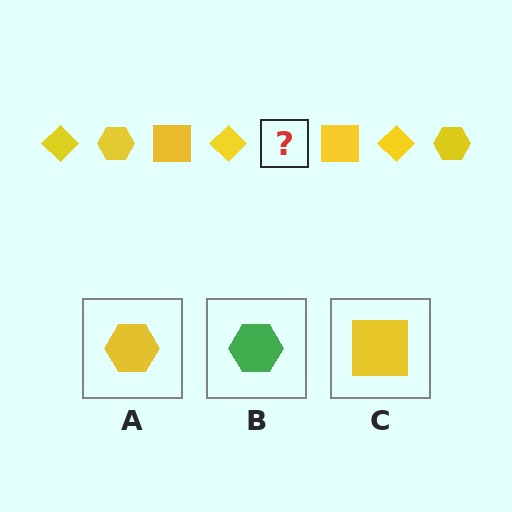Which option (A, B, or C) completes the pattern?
A.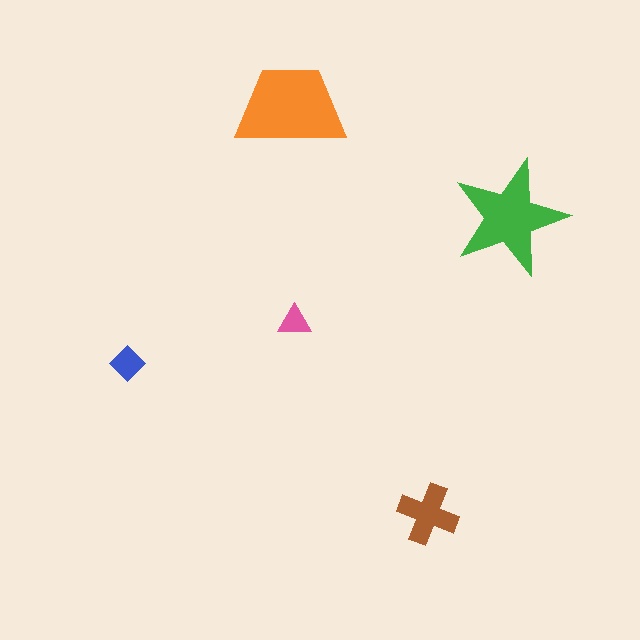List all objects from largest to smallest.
The orange trapezoid, the green star, the brown cross, the blue diamond, the pink triangle.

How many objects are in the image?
There are 5 objects in the image.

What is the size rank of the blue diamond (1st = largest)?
4th.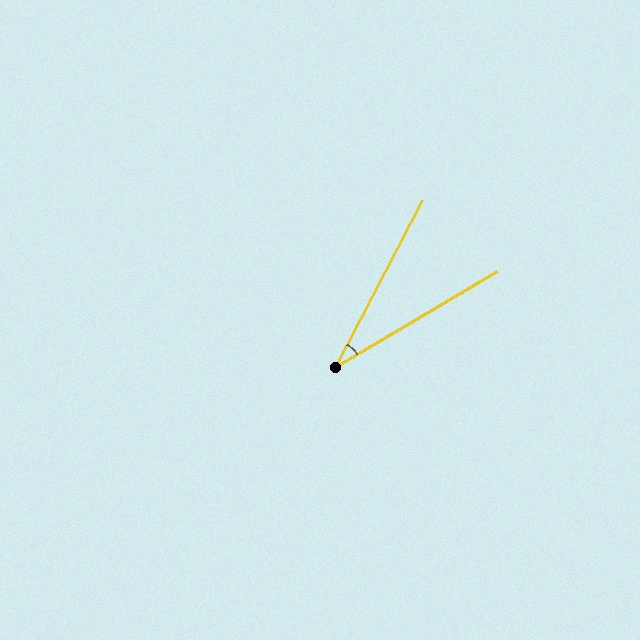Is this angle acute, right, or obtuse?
It is acute.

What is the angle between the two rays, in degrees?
Approximately 32 degrees.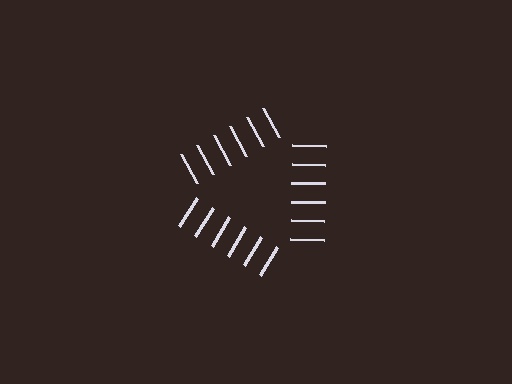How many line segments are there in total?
18 — 6 along each of the 3 edges.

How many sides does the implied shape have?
3 sides — the line-ends trace a triangle.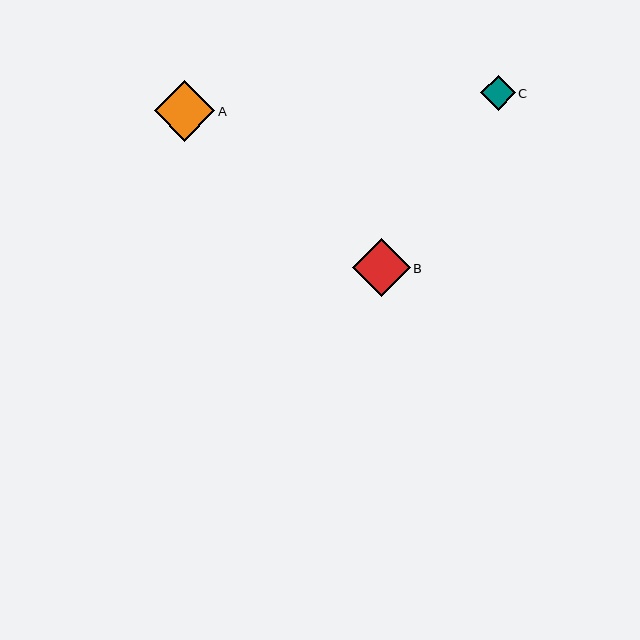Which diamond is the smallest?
Diamond C is the smallest with a size of approximately 35 pixels.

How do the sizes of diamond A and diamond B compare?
Diamond A and diamond B are approximately the same size.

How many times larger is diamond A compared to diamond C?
Diamond A is approximately 1.7 times the size of diamond C.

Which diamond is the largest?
Diamond A is the largest with a size of approximately 61 pixels.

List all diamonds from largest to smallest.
From largest to smallest: A, B, C.